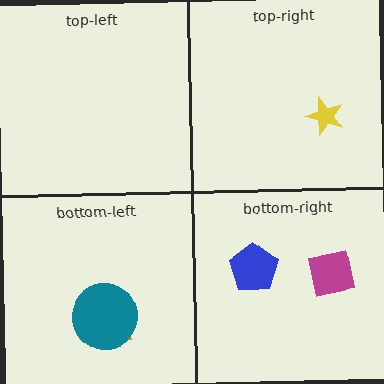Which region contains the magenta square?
The bottom-right region.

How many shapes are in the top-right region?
1.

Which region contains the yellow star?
The top-right region.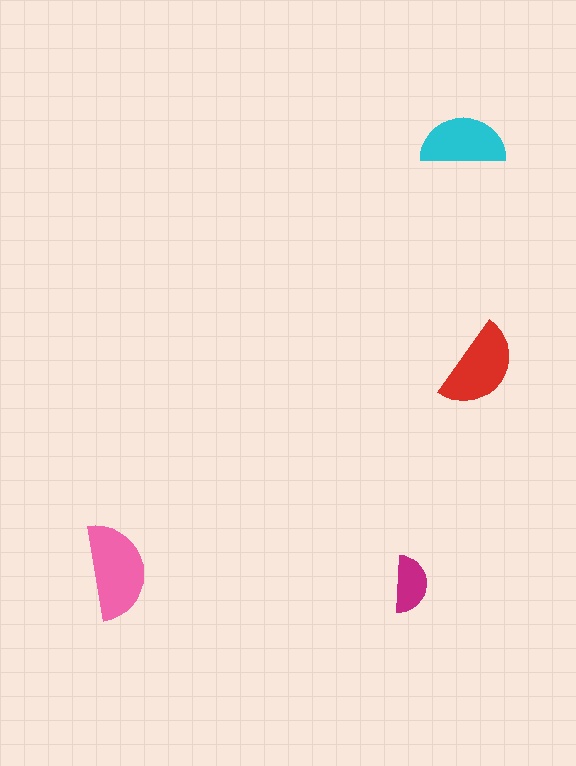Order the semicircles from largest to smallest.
the pink one, the red one, the cyan one, the magenta one.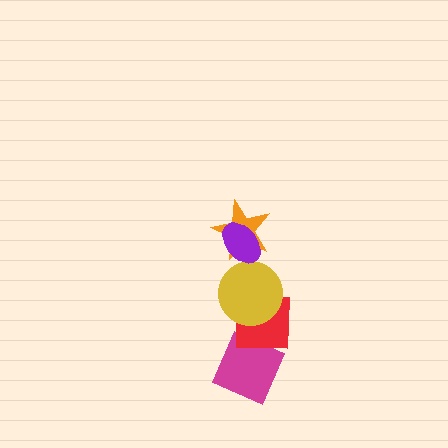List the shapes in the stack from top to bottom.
From top to bottom: the purple ellipse, the orange star, the yellow circle, the red square, the magenta diamond.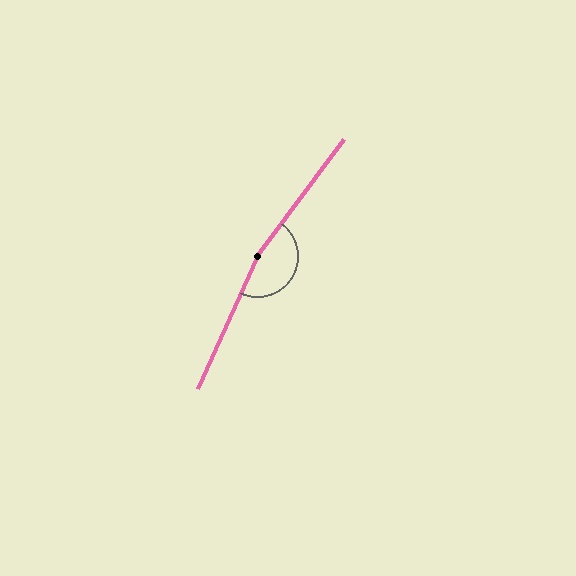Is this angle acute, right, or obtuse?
It is obtuse.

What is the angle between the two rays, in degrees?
Approximately 168 degrees.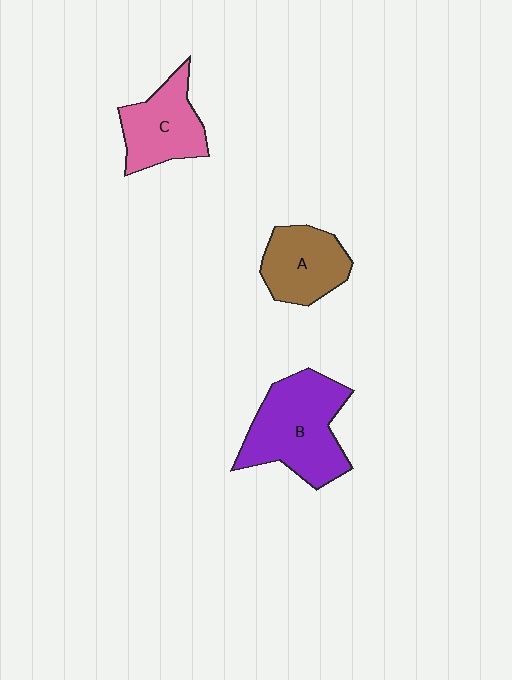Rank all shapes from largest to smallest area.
From largest to smallest: B (purple), C (pink), A (brown).